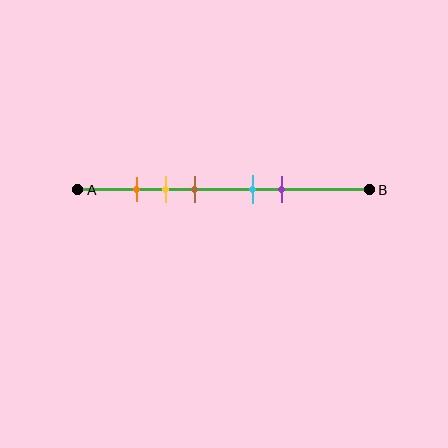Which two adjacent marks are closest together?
The orange and yellow marks are the closest adjacent pair.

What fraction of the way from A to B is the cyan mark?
The cyan mark is approximately 60% (0.6) of the way from A to B.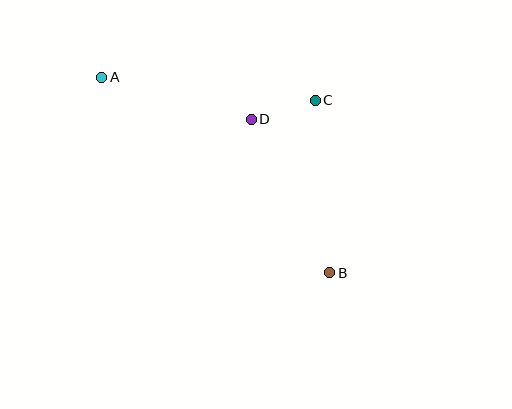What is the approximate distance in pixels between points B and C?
The distance between B and C is approximately 173 pixels.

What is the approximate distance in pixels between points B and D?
The distance between B and D is approximately 173 pixels.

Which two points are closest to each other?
Points C and D are closest to each other.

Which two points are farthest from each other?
Points A and B are farthest from each other.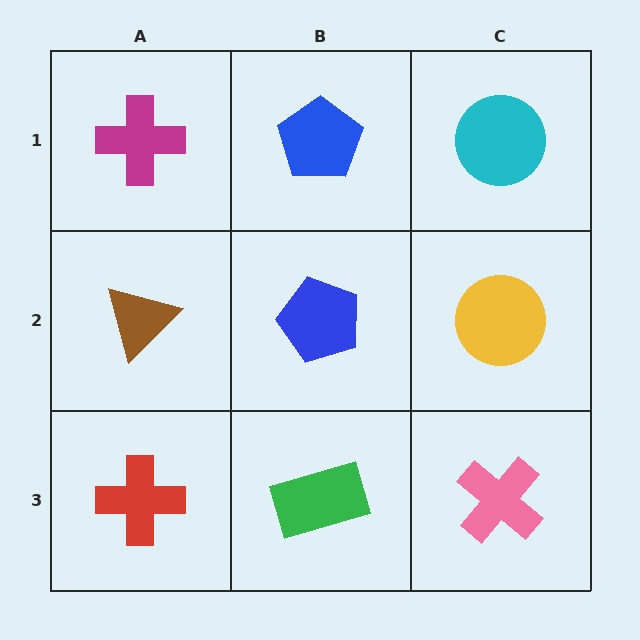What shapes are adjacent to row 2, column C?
A cyan circle (row 1, column C), a pink cross (row 3, column C), a blue pentagon (row 2, column B).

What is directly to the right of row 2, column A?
A blue pentagon.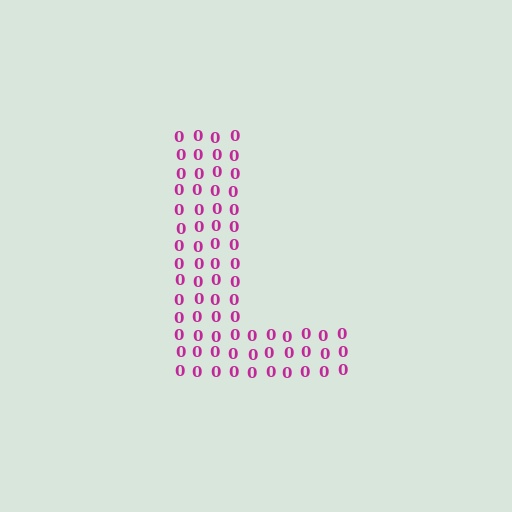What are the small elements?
The small elements are digit 0's.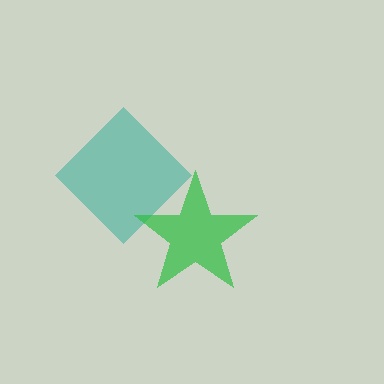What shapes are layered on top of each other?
The layered shapes are: a teal diamond, a green star.